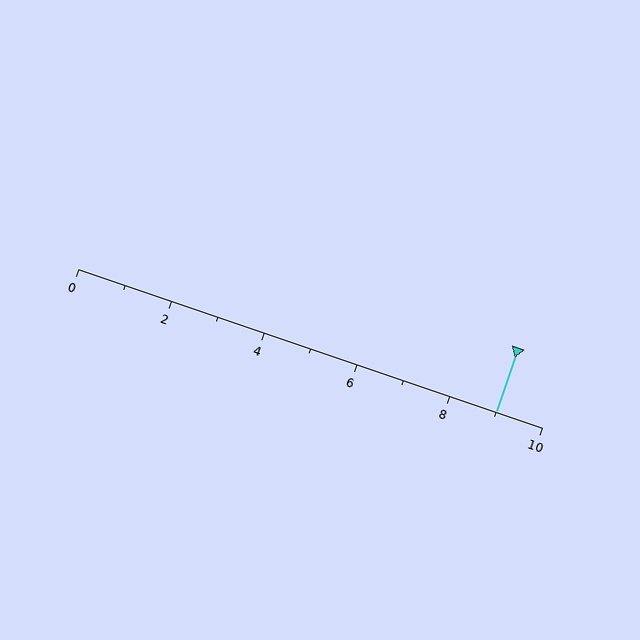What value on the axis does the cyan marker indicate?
The marker indicates approximately 9.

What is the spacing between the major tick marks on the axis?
The major ticks are spaced 2 apart.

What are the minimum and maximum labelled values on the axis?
The axis runs from 0 to 10.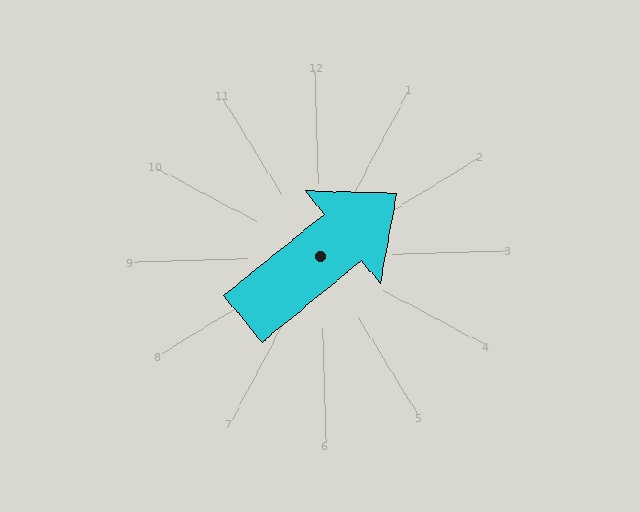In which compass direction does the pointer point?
Northeast.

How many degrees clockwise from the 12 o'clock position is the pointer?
Approximately 53 degrees.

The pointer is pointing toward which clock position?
Roughly 2 o'clock.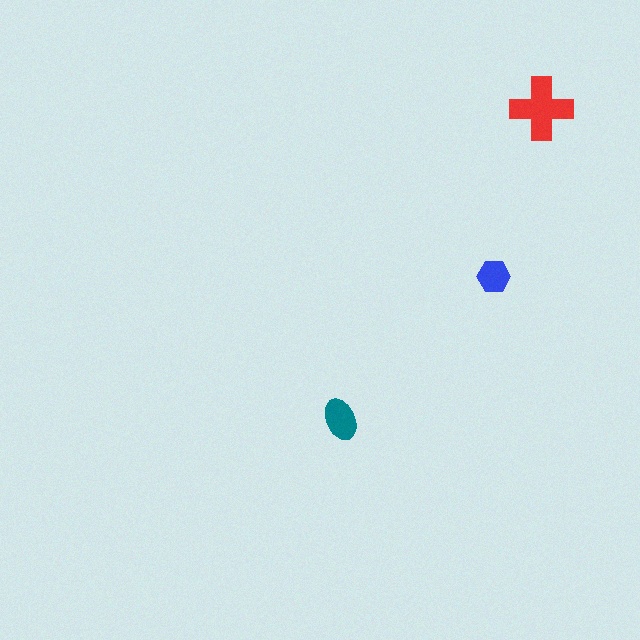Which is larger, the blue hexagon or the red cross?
The red cross.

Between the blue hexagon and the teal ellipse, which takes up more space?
The teal ellipse.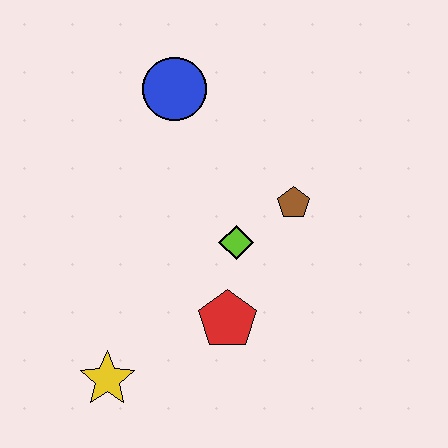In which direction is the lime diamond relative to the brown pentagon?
The lime diamond is to the left of the brown pentagon.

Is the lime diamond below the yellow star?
No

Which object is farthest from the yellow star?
The blue circle is farthest from the yellow star.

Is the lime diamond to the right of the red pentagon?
Yes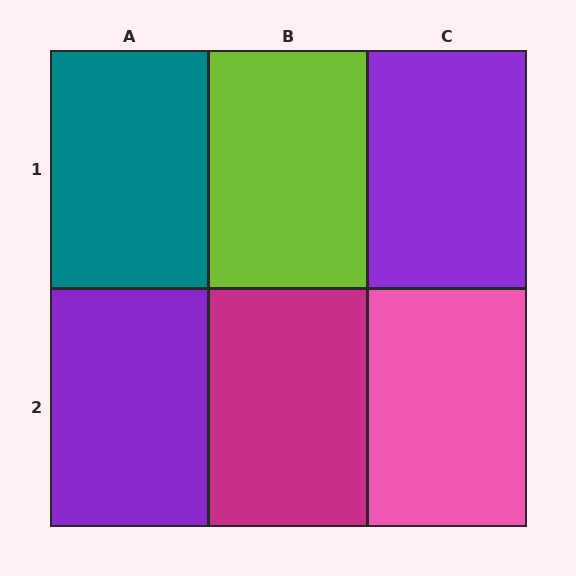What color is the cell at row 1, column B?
Lime.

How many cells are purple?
2 cells are purple.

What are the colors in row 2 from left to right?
Purple, magenta, pink.